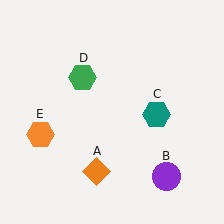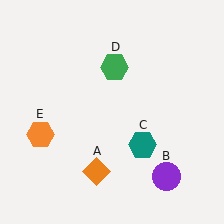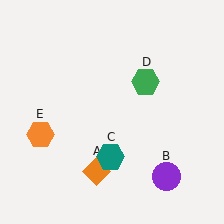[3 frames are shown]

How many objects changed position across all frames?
2 objects changed position: teal hexagon (object C), green hexagon (object D).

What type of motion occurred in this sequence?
The teal hexagon (object C), green hexagon (object D) rotated clockwise around the center of the scene.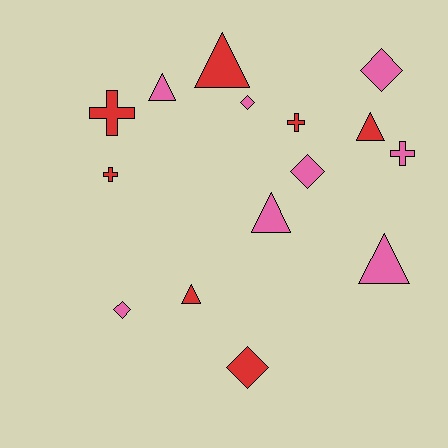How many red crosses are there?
There are 3 red crosses.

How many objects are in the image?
There are 15 objects.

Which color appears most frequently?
Pink, with 8 objects.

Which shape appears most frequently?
Triangle, with 6 objects.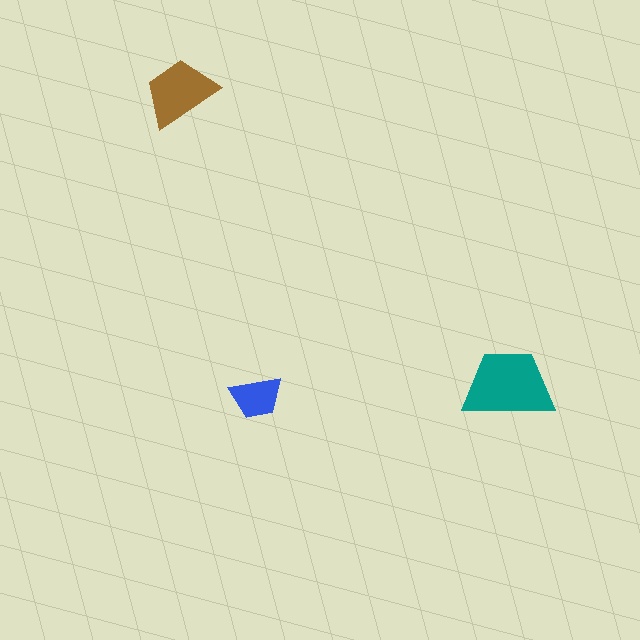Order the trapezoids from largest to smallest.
the teal one, the brown one, the blue one.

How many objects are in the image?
There are 3 objects in the image.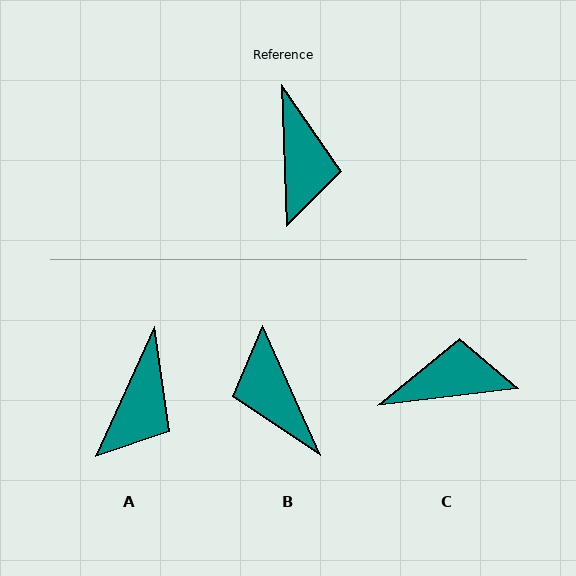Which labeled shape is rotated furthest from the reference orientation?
B, about 158 degrees away.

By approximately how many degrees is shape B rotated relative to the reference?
Approximately 158 degrees clockwise.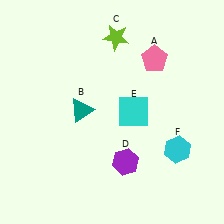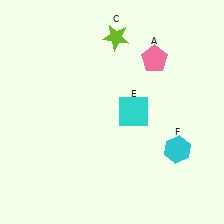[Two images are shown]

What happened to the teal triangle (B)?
The teal triangle (B) was removed in Image 2. It was in the top-left area of Image 1.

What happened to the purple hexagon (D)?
The purple hexagon (D) was removed in Image 2. It was in the bottom-right area of Image 1.